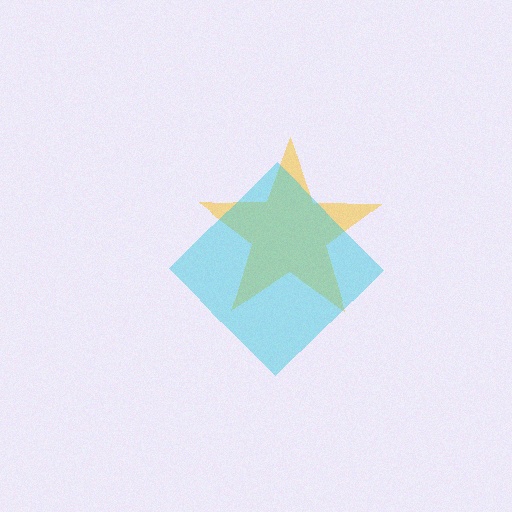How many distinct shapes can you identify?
There are 2 distinct shapes: a yellow star, a cyan diamond.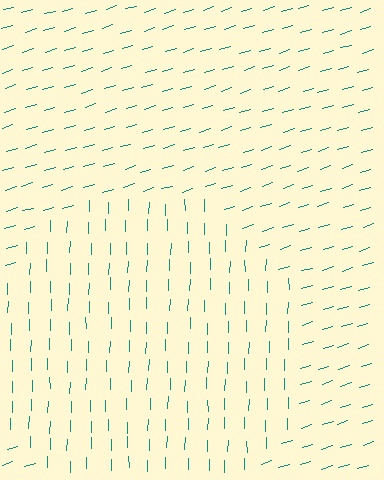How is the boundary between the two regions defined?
The boundary is defined purely by a change in line orientation (approximately 72 degrees difference). All lines are the same color and thickness.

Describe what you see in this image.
The image is filled with small teal line segments. A circle region in the image has lines oriented differently from the surrounding lines, creating a visible texture boundary.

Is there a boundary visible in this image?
Yes, there is a texture boundary formed by a change in line orientation.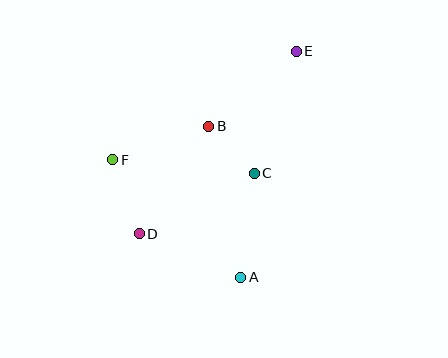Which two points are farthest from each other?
Points D and E are farthest from each other.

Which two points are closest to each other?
Points B and C are closest to each other.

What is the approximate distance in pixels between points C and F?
The distance between C and F is approximately 142 pixels.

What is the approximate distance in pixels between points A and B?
The distance between A and B is approximately 154 pixels.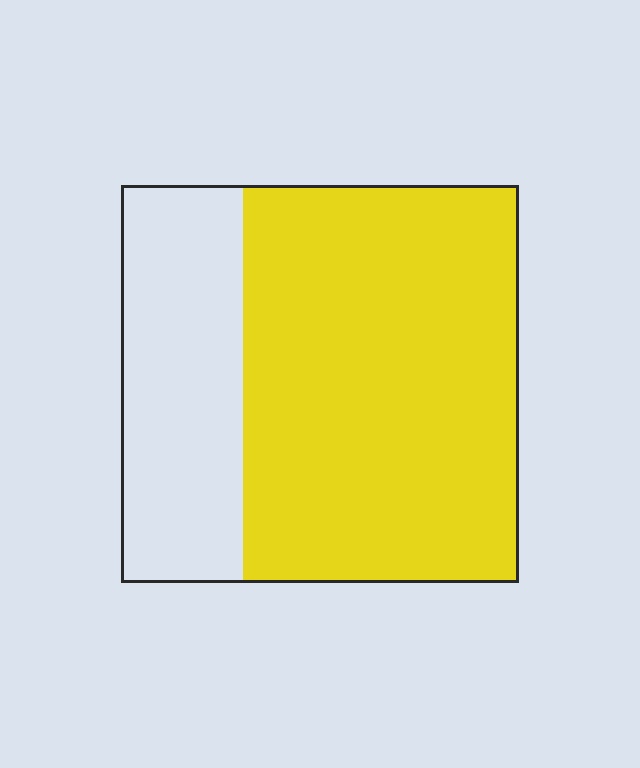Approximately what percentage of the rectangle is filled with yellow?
Approximately 70%.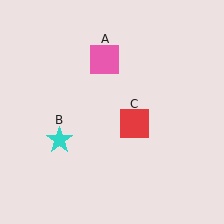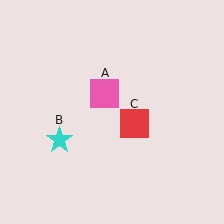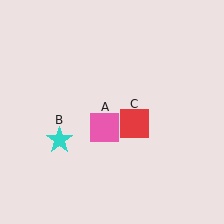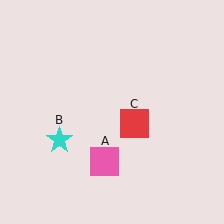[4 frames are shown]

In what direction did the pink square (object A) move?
The pink square (object A) moved down.